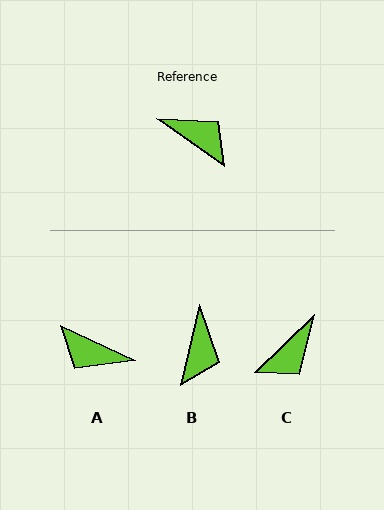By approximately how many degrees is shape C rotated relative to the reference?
Approximately 101 degrees clockwise.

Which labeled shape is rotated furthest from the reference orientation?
A, about 170 degrees away.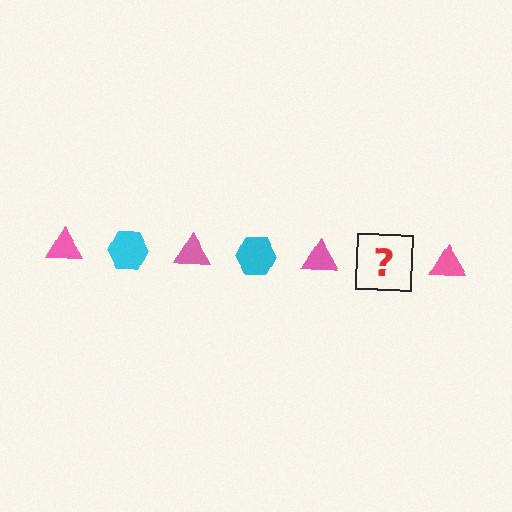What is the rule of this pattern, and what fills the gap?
The rule is that the pattern alternates between pink triangle and cyan hexagon. The gap should be filled with a cyan hexagon.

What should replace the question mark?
The question mark should be replaced with a cyan hexagon.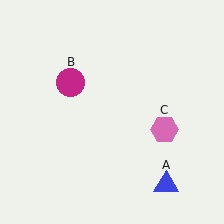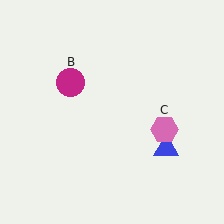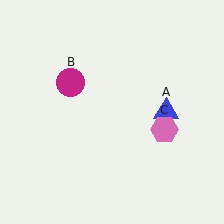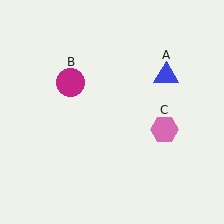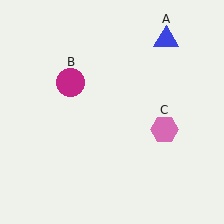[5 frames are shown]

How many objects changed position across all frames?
1 object changed position: blue triangle (object A).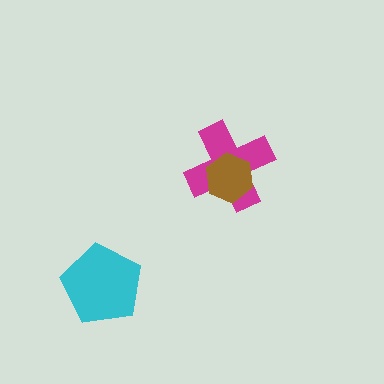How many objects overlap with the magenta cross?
1 object overlaps with the magenta cross.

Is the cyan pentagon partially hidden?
No, no other shape covers it.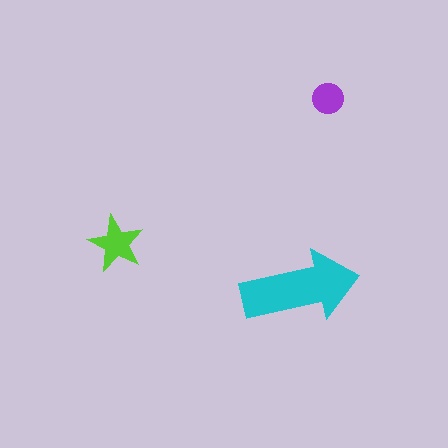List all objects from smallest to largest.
The purple circle, the lime star, the cyan arrow.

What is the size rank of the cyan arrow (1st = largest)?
1st.